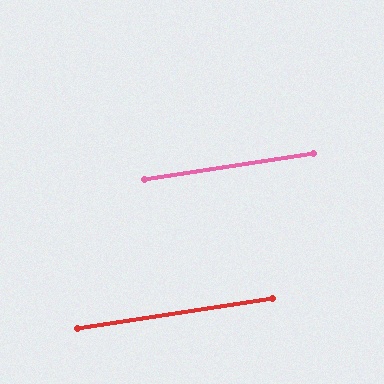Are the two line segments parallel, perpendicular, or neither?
Parallel — their directions differ by only 0.0°.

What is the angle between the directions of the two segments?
Approximately 0 degrees.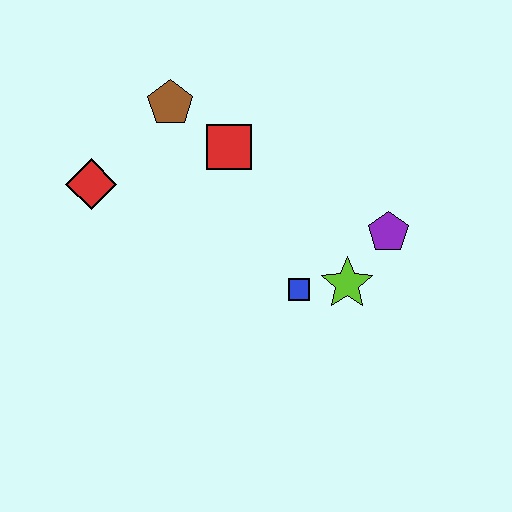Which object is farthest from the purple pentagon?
The red diamond is farthest from the purple pentagon.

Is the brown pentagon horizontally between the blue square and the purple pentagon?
No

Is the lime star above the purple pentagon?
No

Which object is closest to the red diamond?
The brown pentagon is closest to the red diamond.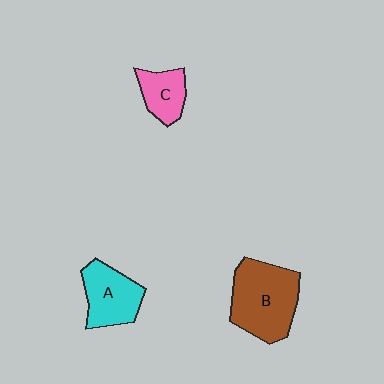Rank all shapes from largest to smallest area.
From largest to smallest: B (brown), A (cyan), C (pink).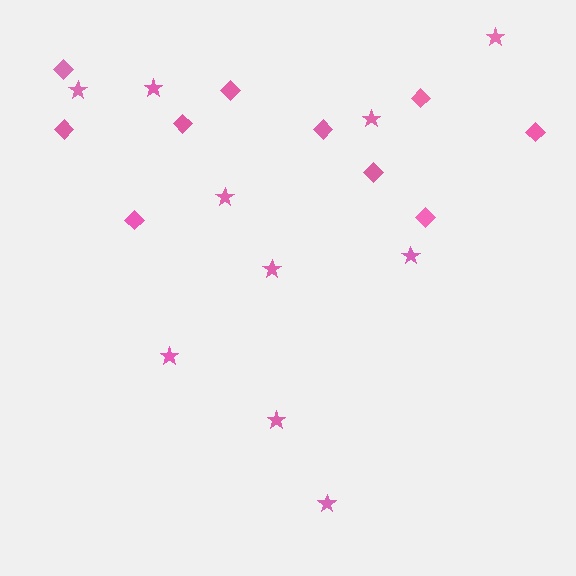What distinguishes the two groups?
There are 2 groups: one group of diamonds (10) and one group of stars (10).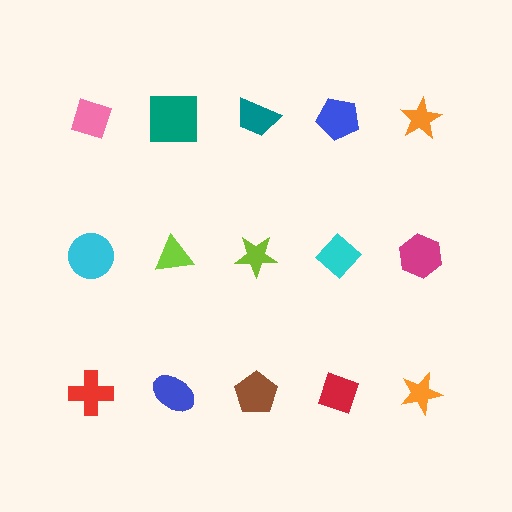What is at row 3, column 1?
A red cross.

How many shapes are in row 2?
5 shapes.